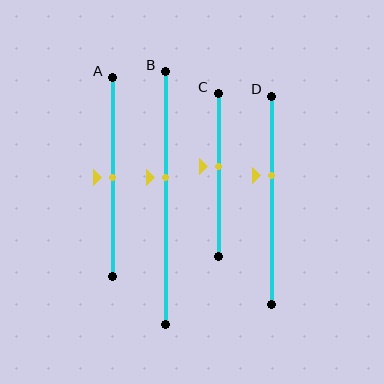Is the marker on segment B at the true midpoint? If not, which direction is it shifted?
No, the marker on segment B is shifted upward by about 8% of the segment length.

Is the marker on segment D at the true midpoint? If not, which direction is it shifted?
No, the marker on segment D is shifted upward by about 12% of the segment length.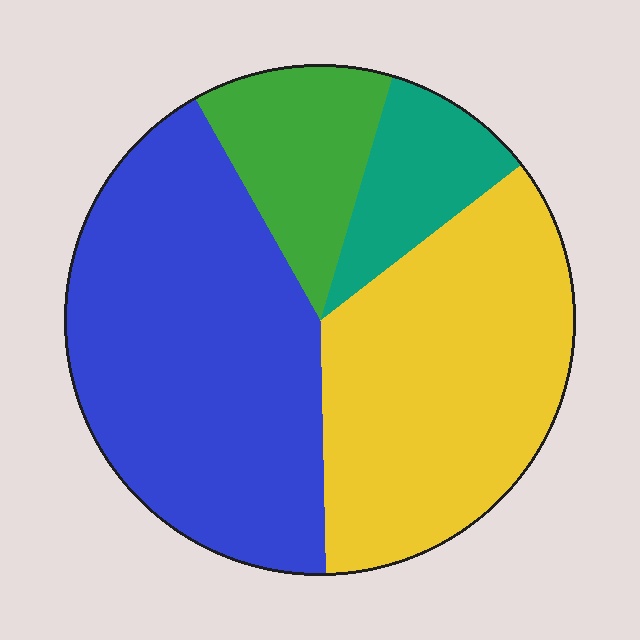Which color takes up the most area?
Blue, at roughly 40%.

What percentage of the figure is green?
Green takes up about one eighth (1/8) of the figure.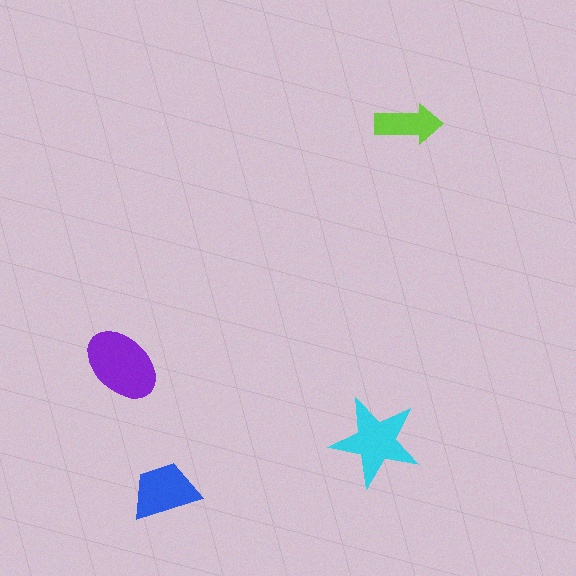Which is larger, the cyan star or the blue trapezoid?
The cyan star.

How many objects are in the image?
There are 4 objects in the image.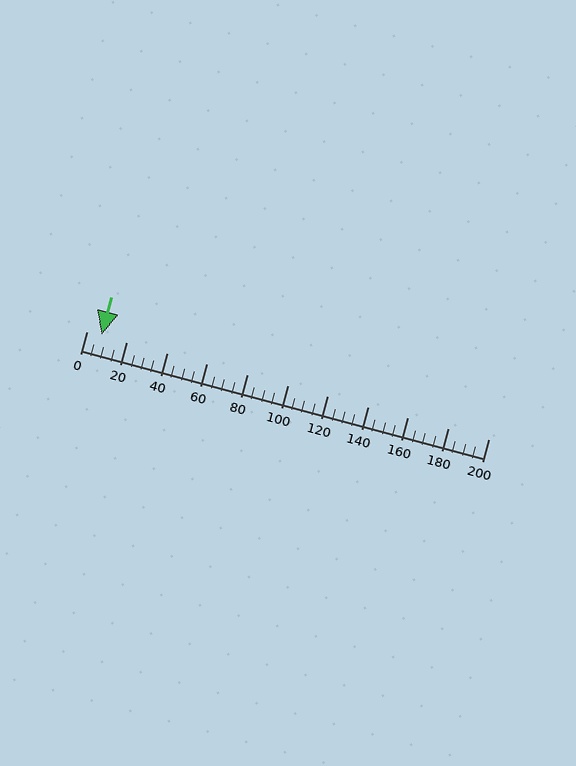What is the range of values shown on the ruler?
The ruler shows values from 0 to 200.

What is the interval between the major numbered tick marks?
The major tick marks are spaced 20 units apart.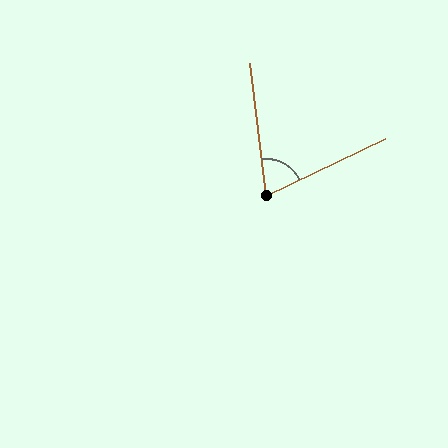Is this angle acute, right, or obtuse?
It is acute.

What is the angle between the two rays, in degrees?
Approximately 71 degrees.